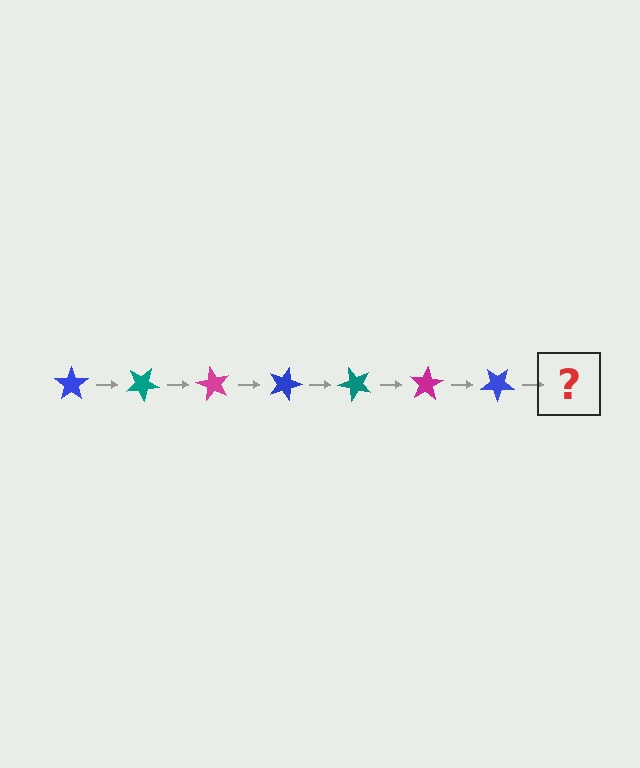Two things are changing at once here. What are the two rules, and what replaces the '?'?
The two rules are that it rotates 30 degrees each step and the color cycles through blue, teal, and magenta. The '?' should be a teal star, rotated 210 degrees from the start.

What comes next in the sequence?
The next element should be a teal star, rotated 210 degrees from the start.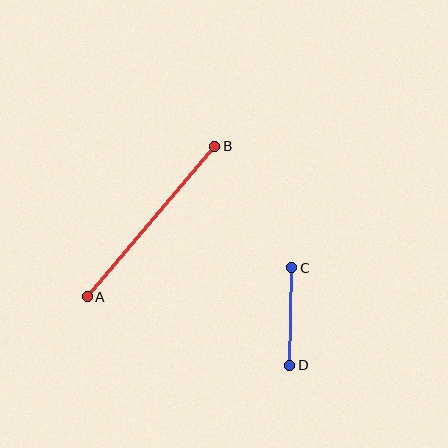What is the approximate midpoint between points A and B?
The midpoint is at approximately (151, 222) pixels.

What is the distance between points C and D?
The distance is approximately 97 pixels.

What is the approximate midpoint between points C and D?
The midpoint is at approximately (291, 316) pixels.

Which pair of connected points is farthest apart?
Points A and B are farthest apart.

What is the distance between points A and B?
The distance is approximately 197 pixels.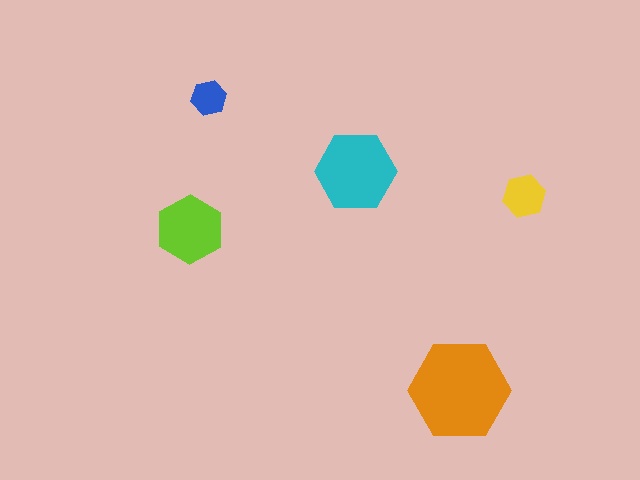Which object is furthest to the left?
The lime hexagon is leftmost.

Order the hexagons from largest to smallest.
the orange one, the cyan one, the lime one, the yellow one, the blue one.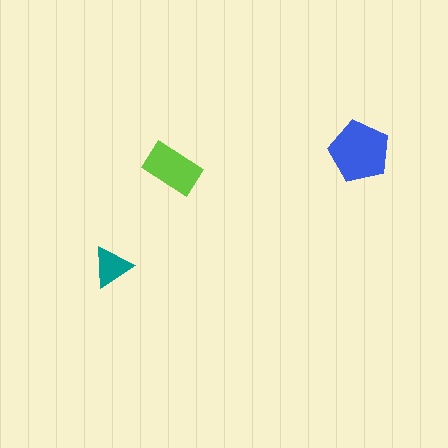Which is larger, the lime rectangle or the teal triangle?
The lime rectangle.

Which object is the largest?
The blue pentagon.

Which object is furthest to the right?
The blue pentagon is rightmost.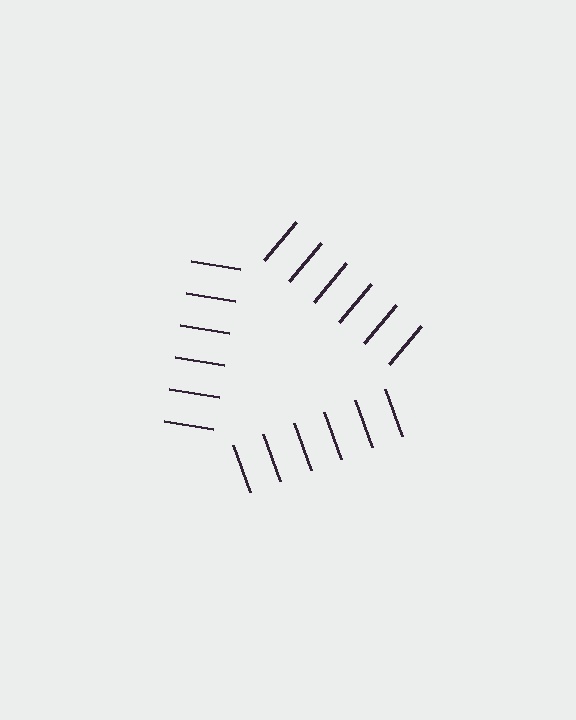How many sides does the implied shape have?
3 sides — the line-ends trace a triangle.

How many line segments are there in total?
18 — 6 along each of the 3 edges.